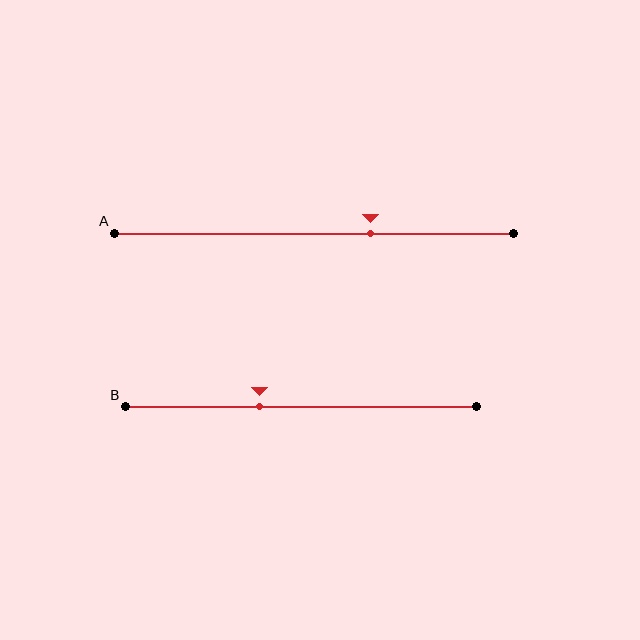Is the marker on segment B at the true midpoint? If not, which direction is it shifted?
No, the marker on segment B is shifted to the left by about 12% of the segment length.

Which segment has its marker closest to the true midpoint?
Segment B has its marker closest to the true midpoint.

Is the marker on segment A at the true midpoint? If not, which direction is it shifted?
No, the marker on segment A is shifted to the right by about 14% of the segment length.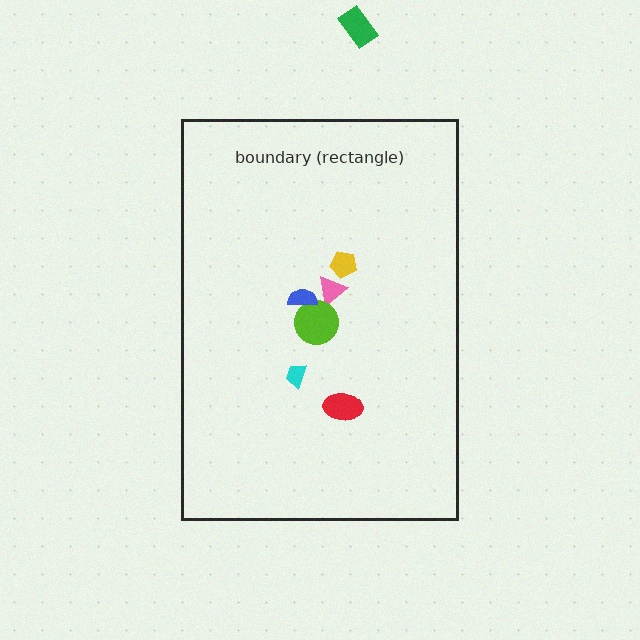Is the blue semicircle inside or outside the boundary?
Inside.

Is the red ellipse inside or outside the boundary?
Inside.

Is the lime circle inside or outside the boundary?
Inside.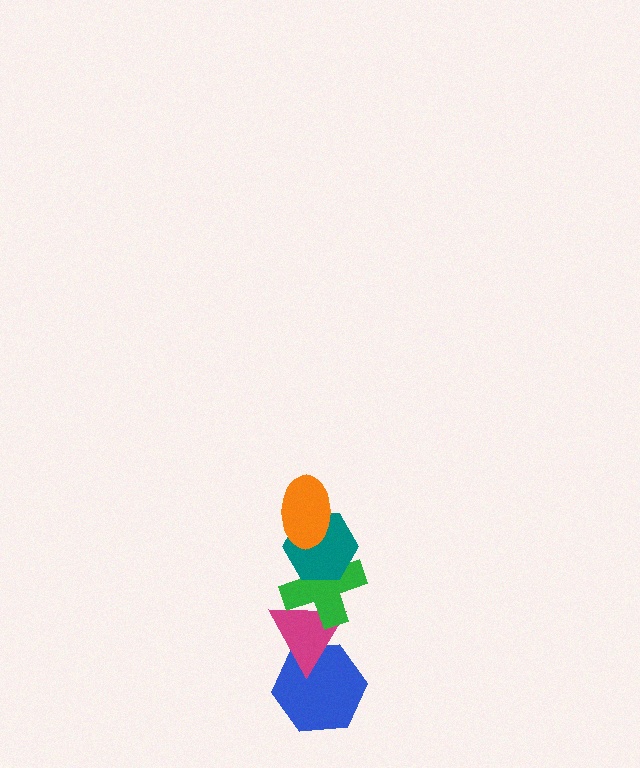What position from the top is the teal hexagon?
The teal hexagon is 2nd from the top.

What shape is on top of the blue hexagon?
The magenta triangle is on top of the blue hexagon.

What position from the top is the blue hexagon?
The blue hexagon is 5th from the top.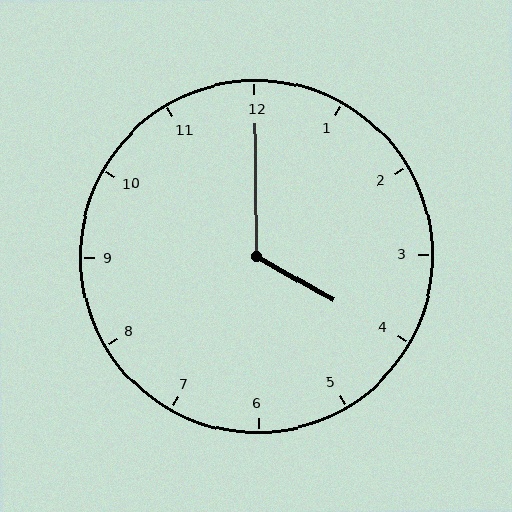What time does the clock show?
4:00.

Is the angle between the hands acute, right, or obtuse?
It is obtuse.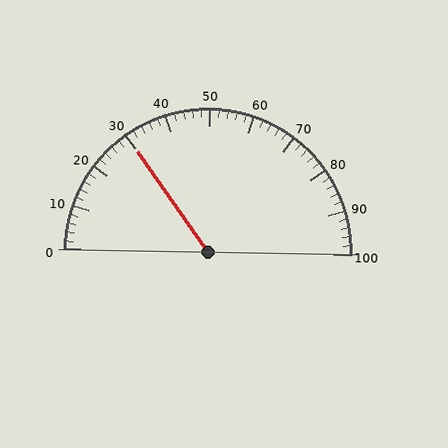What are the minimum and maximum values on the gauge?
The gauge ranges from 0 to 100.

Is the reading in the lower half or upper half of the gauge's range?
The reading is in the lower half of the range (0 to 100).